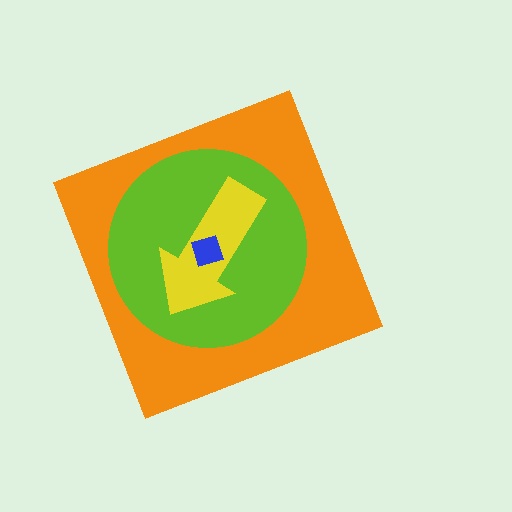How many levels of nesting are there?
4.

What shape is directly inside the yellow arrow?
The blue square.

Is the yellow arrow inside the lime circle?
Yes.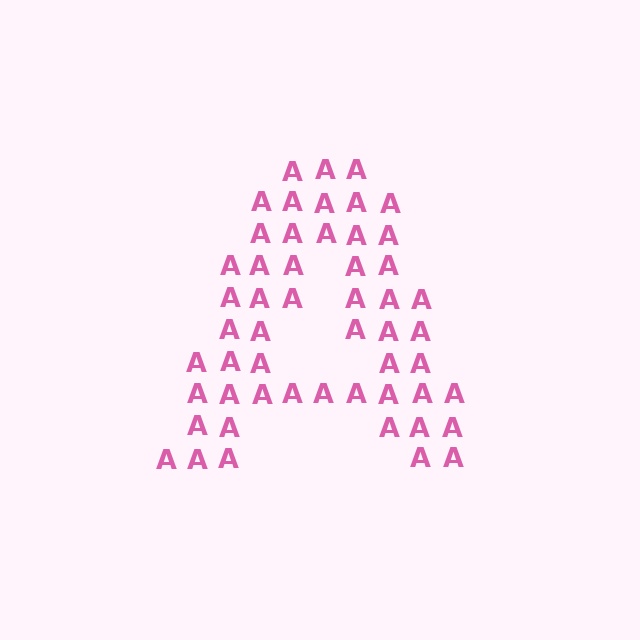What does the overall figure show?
The overall figure shows the letter A.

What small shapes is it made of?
It is made of small letter A's.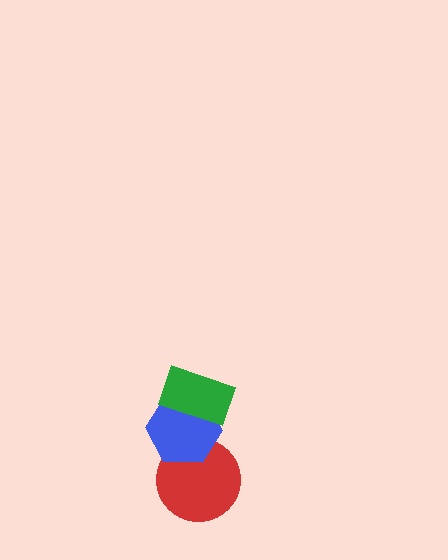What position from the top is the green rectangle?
The green rectangle is 1st from the top.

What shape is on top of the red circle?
The blue hexagon is on top of the red circle.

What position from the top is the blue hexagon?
The blue hexagon is 2nd from the top.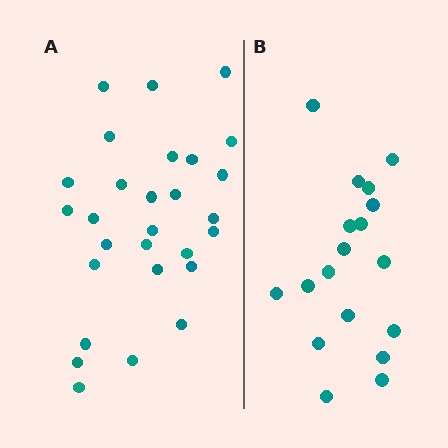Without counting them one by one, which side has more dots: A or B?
Region A (the left region) has more dots.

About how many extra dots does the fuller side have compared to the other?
Region A has roughly 10 or so more dots than region B.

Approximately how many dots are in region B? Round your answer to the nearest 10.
About 20 dots. (The exact count is 18, which rounds to 20.)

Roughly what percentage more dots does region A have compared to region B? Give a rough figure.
About 55% more.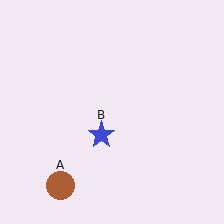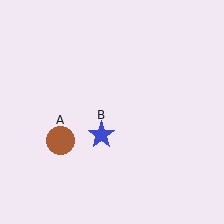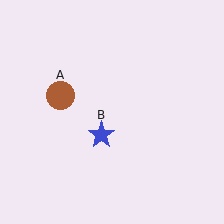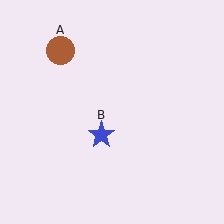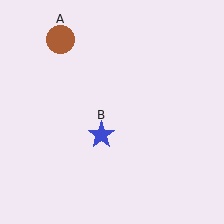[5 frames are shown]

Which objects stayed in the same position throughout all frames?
Blue star (object B) remained stationary.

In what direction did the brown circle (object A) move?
The brown circle (object A) moved up.